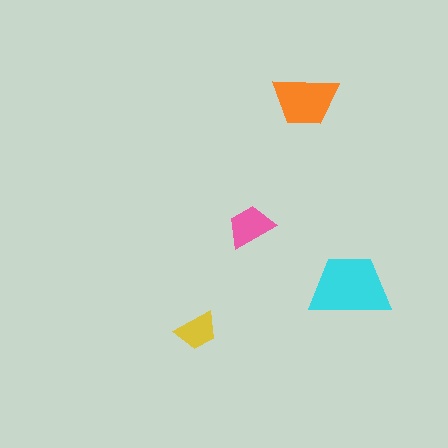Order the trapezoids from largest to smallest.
the cyan one, the orange one, the pink one, the yellow one.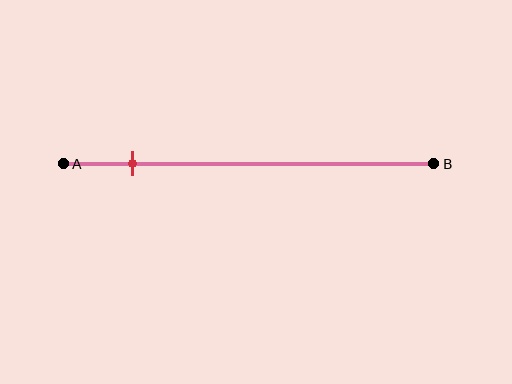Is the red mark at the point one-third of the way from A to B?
No, the mark is at about 20% from A, not at the 33% one-third point.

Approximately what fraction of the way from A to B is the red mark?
The red mark is approximately 20% of the way from A to B.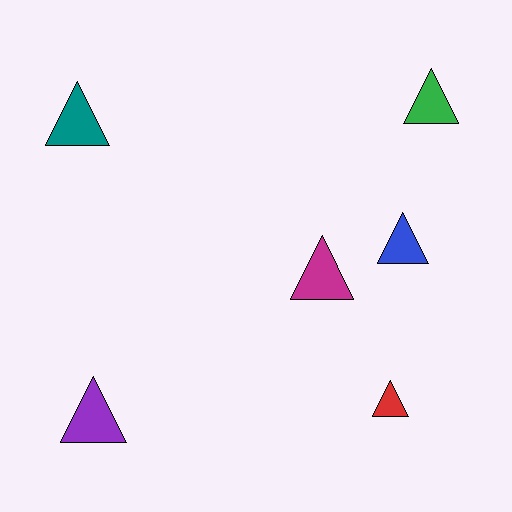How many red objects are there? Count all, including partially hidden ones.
There is 1 red object.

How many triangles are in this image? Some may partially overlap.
There are 6 triangles.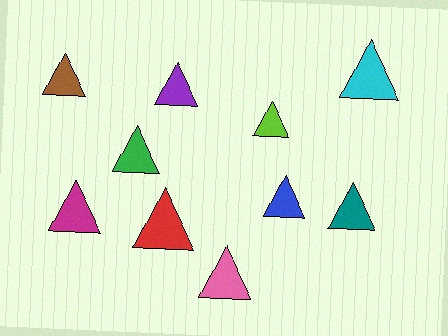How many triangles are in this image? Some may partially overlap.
There are 10 triangles.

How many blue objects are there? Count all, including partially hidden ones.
There is 1 blue object.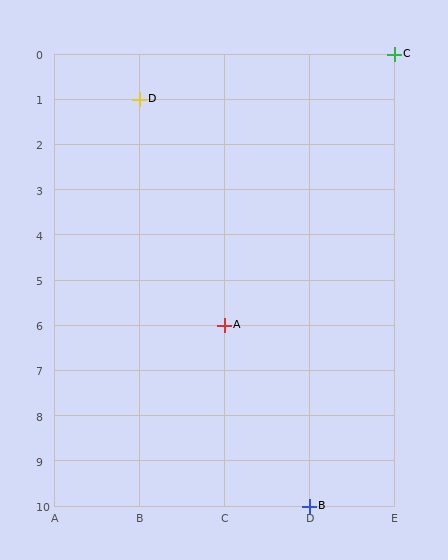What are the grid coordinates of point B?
Point B is at grid coordinates (D, 10).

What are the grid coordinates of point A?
Point A is at grid coordinates (C, 6).